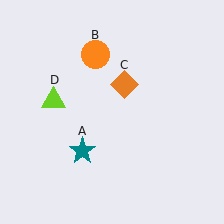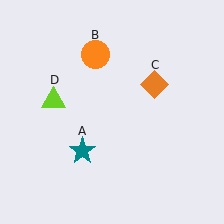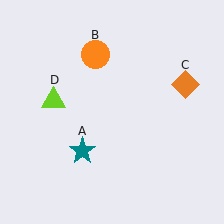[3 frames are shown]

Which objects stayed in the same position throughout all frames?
Teal star (object A) and orange circle (object B) and lime triangle (object D) remained stationary.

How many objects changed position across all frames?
1 object changed position: orange diamond (object C).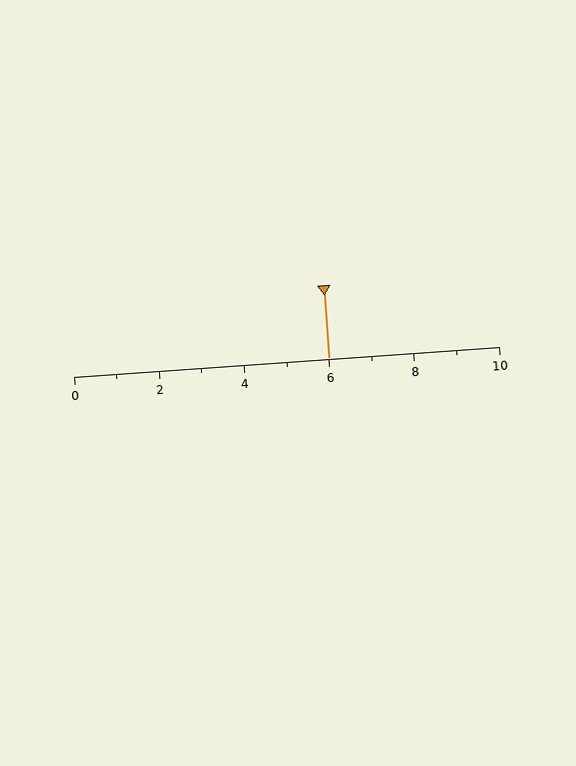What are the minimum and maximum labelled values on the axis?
The axis runs from 0 to 10.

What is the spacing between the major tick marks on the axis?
The major ticks are spaced 2 apart.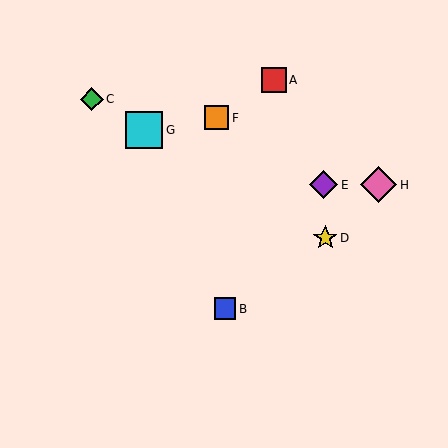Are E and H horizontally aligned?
Yes, both are at y≈185.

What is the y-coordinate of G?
Object G is at y≈130.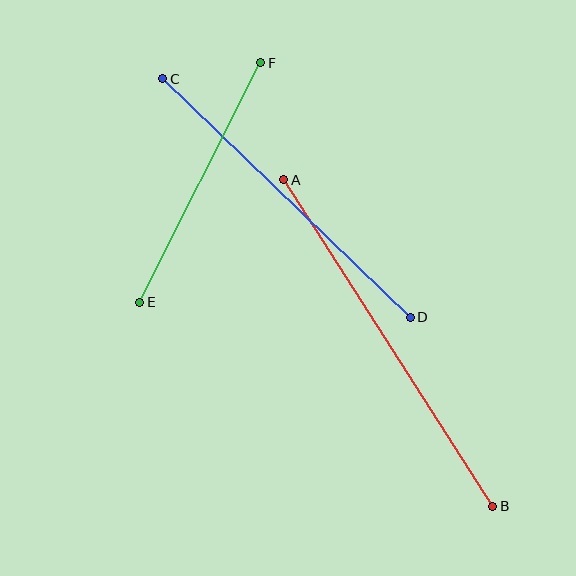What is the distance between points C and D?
The distance is approximately 344 pixels.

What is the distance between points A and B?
The distance is approximately 388 pixels.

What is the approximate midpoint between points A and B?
The midpoint is at approximately (388, 343) pixels.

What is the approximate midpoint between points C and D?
The midpoint is at approximately (287, 198) pixels.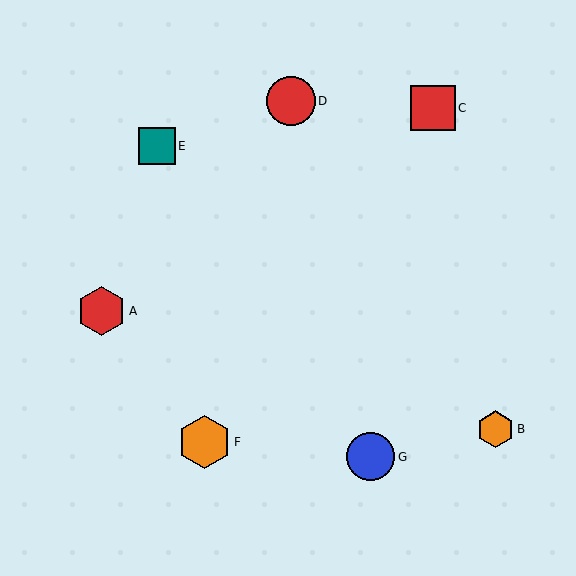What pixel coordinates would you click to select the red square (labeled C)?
Click at (433, 108) to select the red square C.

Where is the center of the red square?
The center of the red square is at (433, 108).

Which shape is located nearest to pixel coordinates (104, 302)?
The red hexagon (labeled A) at (102, 311) is nearest to that location.